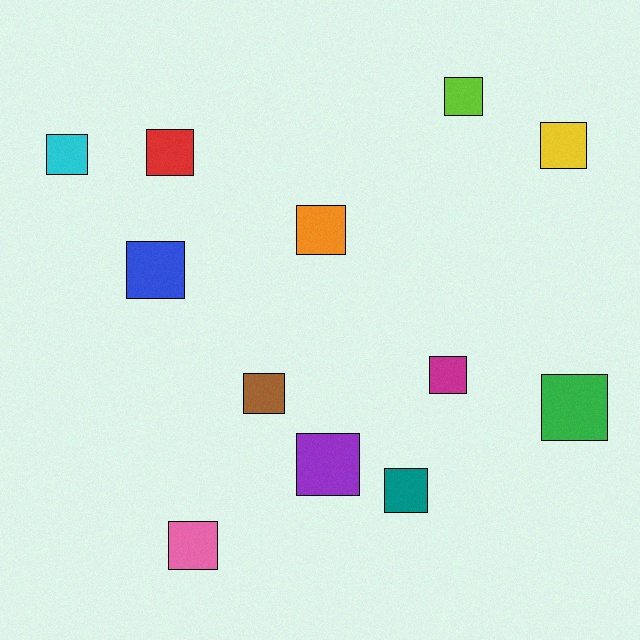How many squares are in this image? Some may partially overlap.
There are 12 squares.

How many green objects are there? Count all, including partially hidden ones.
There is 1 green object.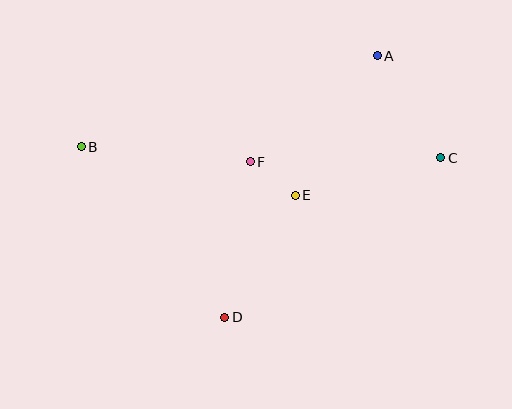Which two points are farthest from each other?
Points B and C are farthest from each other.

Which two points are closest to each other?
Points E and F are closest to each other.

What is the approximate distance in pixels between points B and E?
The distance between B and E is approximately 219 pixels.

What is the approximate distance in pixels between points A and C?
The distance between A and C is approximately 120 pixels.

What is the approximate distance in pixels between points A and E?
The distance between A and E is approximately 162 pixels.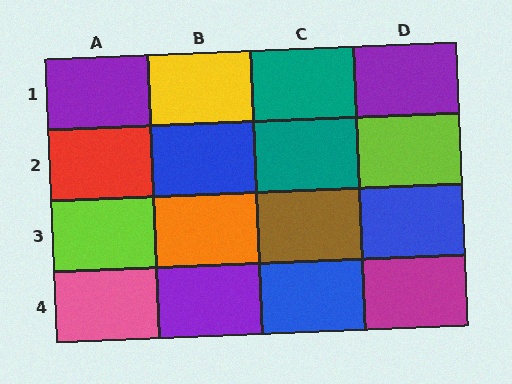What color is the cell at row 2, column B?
Blue.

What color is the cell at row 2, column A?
Red.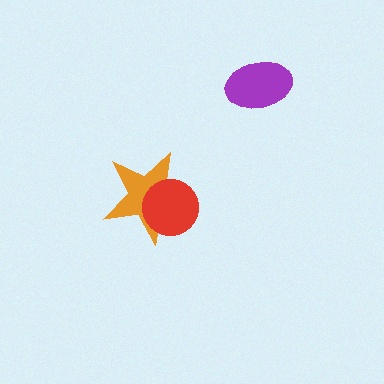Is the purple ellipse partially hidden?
No, no other shape covers it.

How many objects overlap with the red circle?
1 object overlaps with the red circle.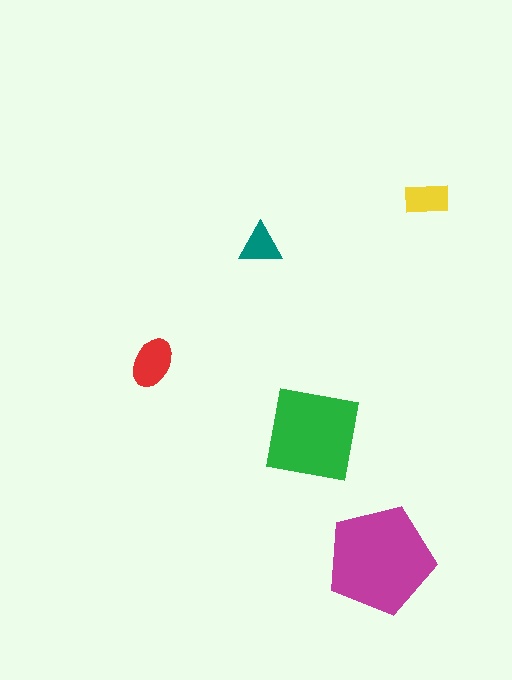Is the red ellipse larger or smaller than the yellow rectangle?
Larger.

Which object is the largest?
The magenta pentagon.